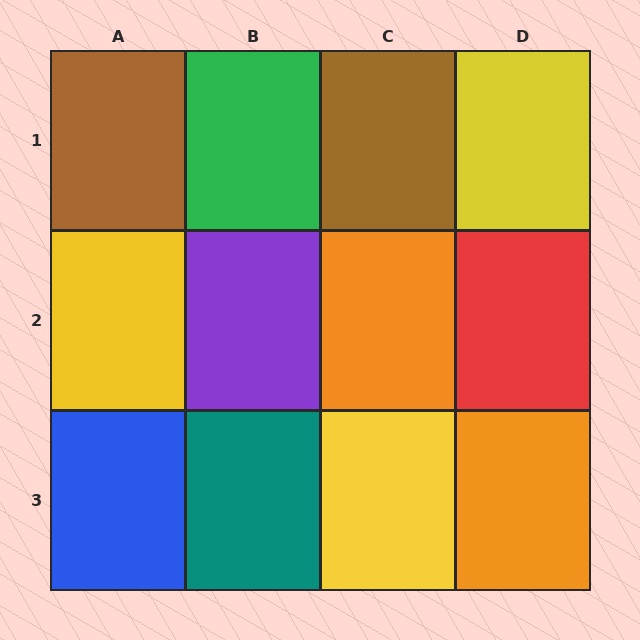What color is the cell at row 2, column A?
Yellow.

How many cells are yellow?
3 cells are yellow.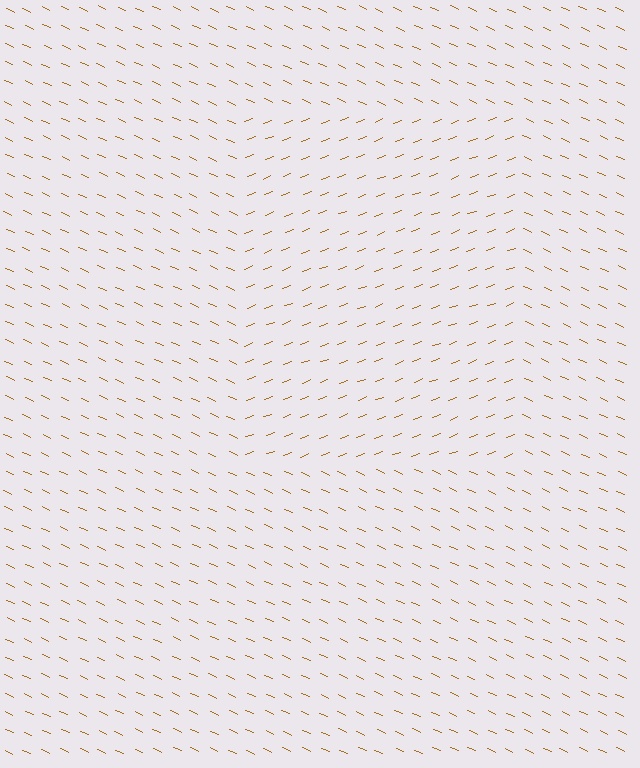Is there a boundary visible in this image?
Yes, there is a texture boundary formed by a change in line orientation.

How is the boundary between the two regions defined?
The boundary is defined purely by a change in line orientation (approximately 45 degrees difference). All lines are the same color and thickness.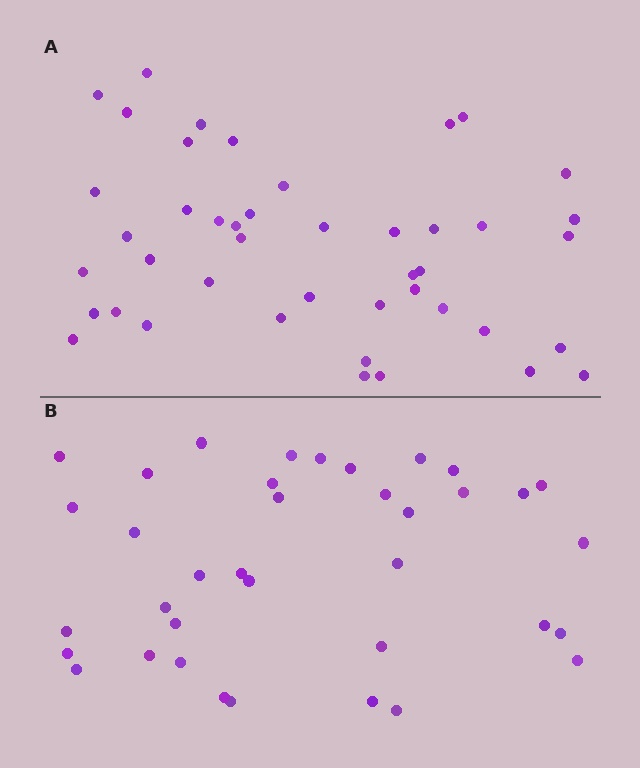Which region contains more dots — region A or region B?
Region A (the top region) has more dots.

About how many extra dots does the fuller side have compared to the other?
Region A has roughly 8 or so more dots than region B.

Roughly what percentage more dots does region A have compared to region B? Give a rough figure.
About 20% more.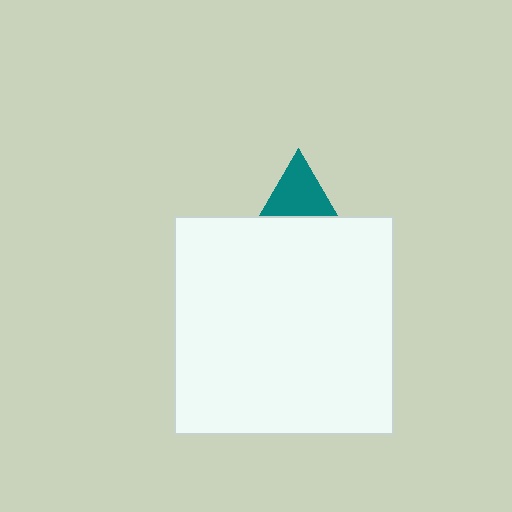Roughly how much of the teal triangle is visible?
A small part of it is visible (roughly 44%).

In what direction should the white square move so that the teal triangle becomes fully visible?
The white square should move down. That is the shortest direction to clear the overlap and leave the teal triangle fully visible.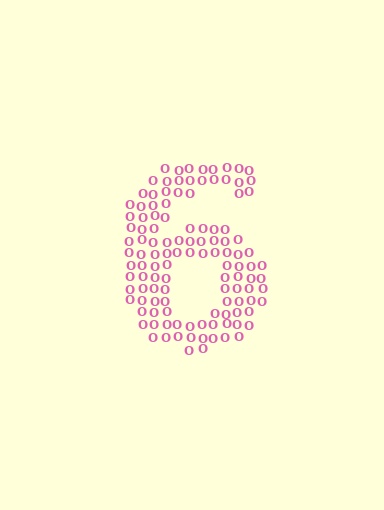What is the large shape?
The large shape is the digit 6.